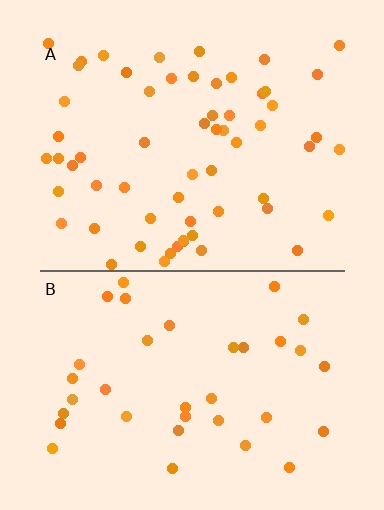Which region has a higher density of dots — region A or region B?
A (the top).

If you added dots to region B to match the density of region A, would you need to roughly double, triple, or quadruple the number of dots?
Approximately double.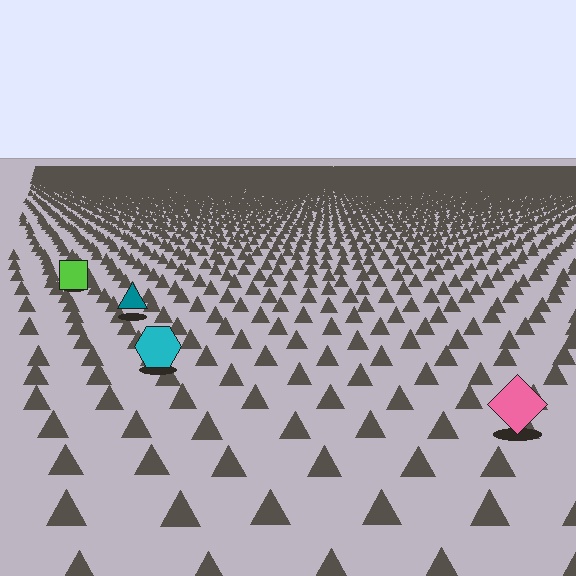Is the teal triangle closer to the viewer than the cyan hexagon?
No. The cyan hexagon is closer — you can tell from the texture gradient: the ground texture is coarser near it.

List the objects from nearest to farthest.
From nearest to farthest: the pink diamond, the cyan hexagon, the teal triangle, the lime square.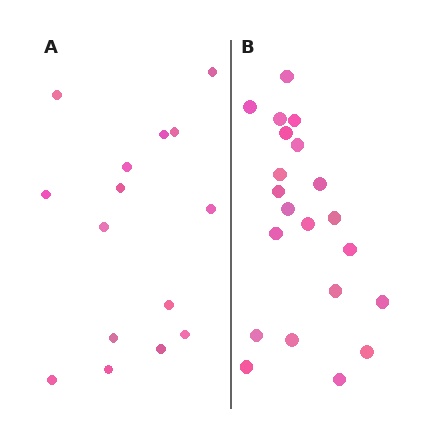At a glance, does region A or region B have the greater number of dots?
Region B (the right region) has more dots.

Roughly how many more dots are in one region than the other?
Region B has about 6 more dots than region A.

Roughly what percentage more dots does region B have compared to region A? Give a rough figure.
About 40% more.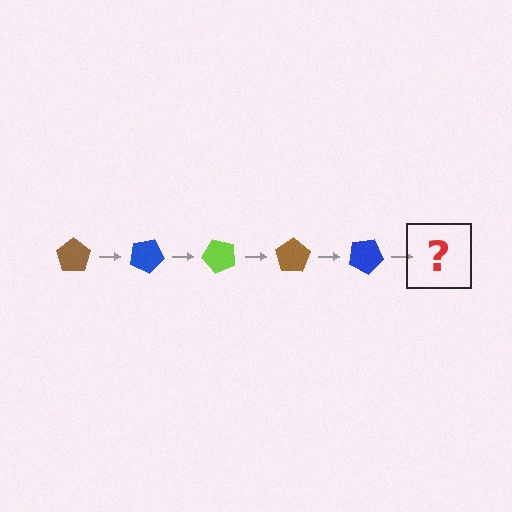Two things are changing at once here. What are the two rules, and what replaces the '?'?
The two rules are that it rotates 25 degrees each step and the color cycles through brown, blue, and lime. The '?' should be a lime pentagon, rotated 125 degrees from the start.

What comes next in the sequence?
The next element should be a lime pentagon, rotated 125 degrees from the start.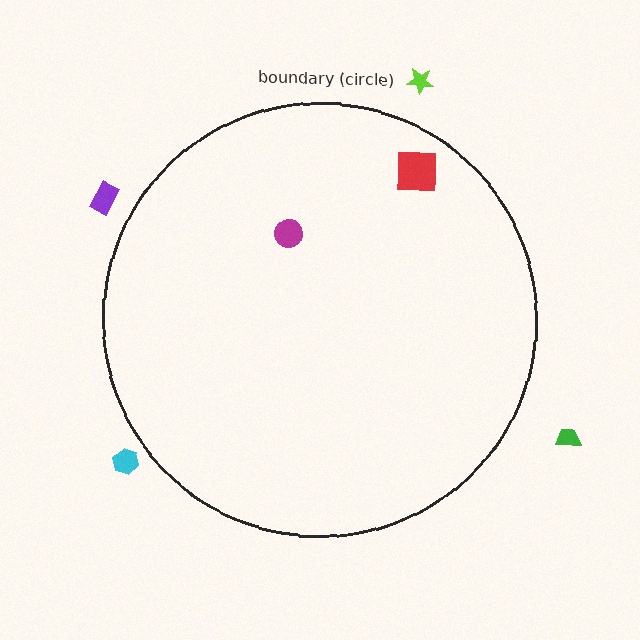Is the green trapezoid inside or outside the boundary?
Outside.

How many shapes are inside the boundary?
2 inside, 4 outside.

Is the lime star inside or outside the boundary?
Outside.